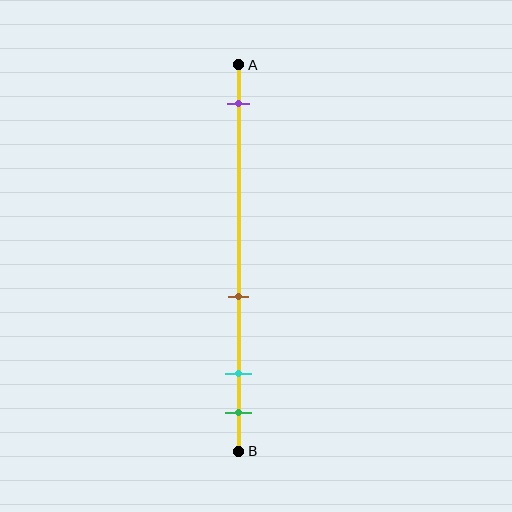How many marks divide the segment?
There are 4 marks dividing the segment.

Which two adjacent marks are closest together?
The cyan and green marks are the closest adjacent pair.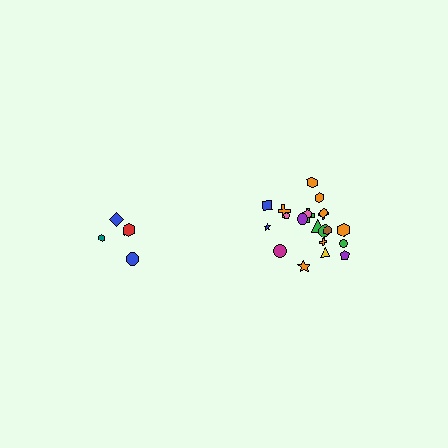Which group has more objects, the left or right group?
The right group.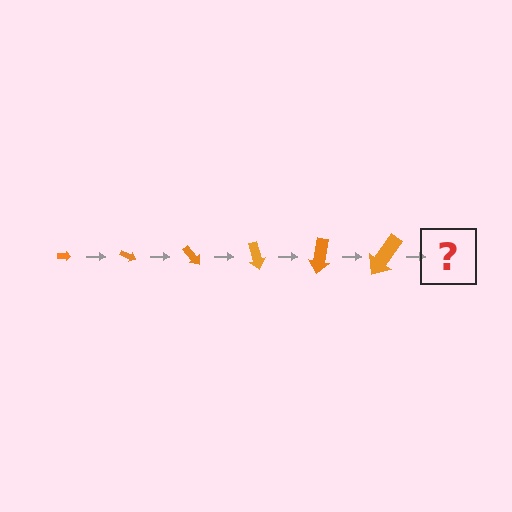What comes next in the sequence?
The next element should be an arrow, larger than the previous one and rotated 150 degrees from the start.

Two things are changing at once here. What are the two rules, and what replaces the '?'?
The two rules are that the arrow grows larger each step and it rotates 25 degrees each step. The '?' should be an arrow, larger than the previous one and rotated 150 degrees from the start.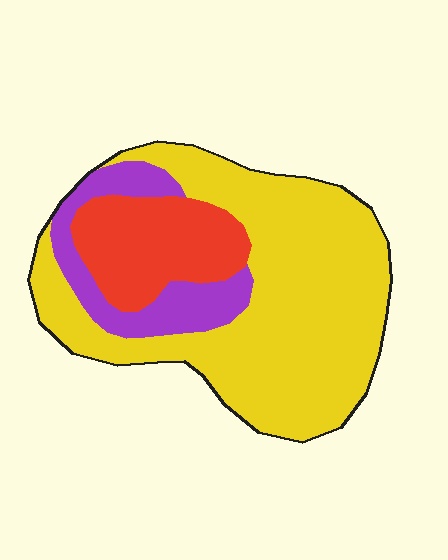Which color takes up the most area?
Yellow, at roughly 65%.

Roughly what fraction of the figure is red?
Red takes up about one fifth (1/5) of the figure.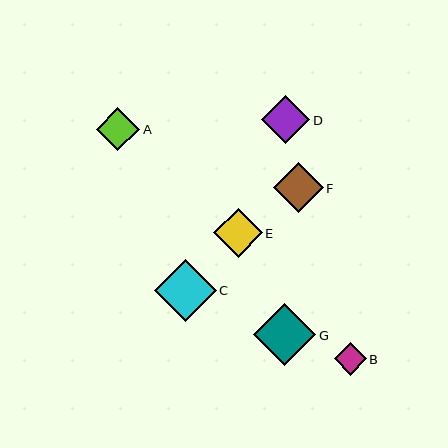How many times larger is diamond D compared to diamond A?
Diamond D is approximately 1.1 times the size of diamond A.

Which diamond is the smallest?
Diamond B is the smallest with a size of approximately 32 pixels.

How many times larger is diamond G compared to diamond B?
Diamond G is approximately 1.9 times the size of diamond B.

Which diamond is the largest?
Diamond G is the largest with a size of approximately 63 pixels.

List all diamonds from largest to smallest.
From largest to smallest: G, C, F, D, E, A, B.